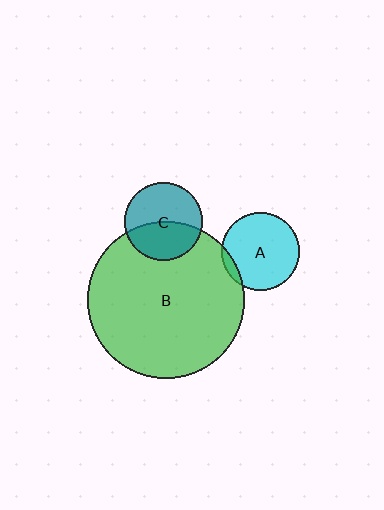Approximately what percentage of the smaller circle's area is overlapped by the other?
Approximately 45%.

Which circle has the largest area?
Circle B (green).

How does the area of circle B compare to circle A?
Approximately 4.0 times.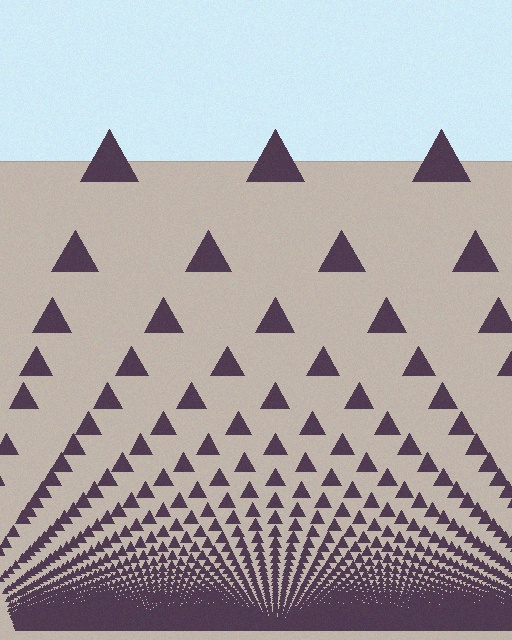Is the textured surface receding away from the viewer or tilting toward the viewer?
The surface appears to tilt toward the viewer. Texture elements get larger and sparser toward the top.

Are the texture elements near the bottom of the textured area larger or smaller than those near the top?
Smaller. The gradient is inverted — elements near the bottom are smaller and denser.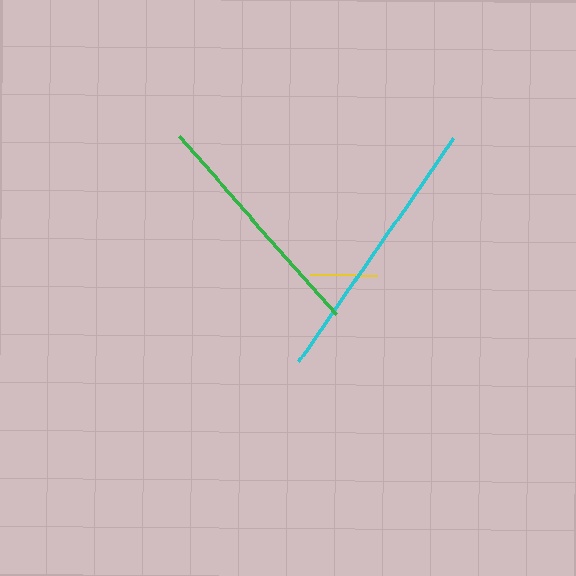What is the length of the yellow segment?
The yellow segment is approximately 68 pixels long.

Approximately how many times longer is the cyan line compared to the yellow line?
The cyan line is approximately 4.0 times the length of the yellow line.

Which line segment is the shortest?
The yellow line is the shortest at approximately 68 pixels.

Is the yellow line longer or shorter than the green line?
The green line is longer than the yellow line.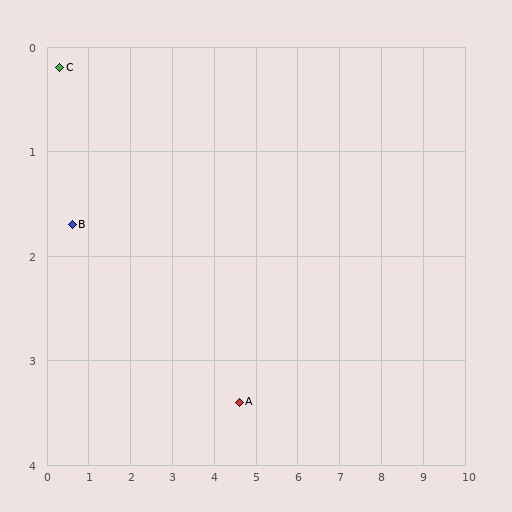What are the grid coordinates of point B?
Point B is at approximately (0.6, 1.7).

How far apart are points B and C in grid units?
Points B and C are about 1.5 grid units apart.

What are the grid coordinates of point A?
Point A is at approximately (4.6, 3.4).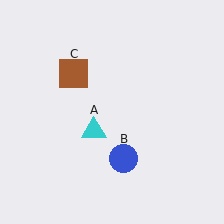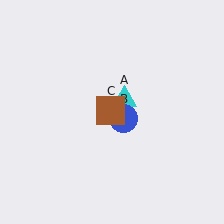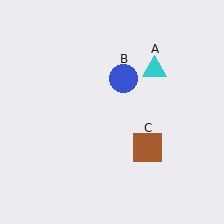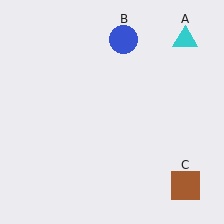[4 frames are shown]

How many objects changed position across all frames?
3 objects changed position: cyan triangle (object A), blue circle (object B), brown square (object C).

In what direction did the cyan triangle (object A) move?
The cyan triangle (object A) moved up and to the right.